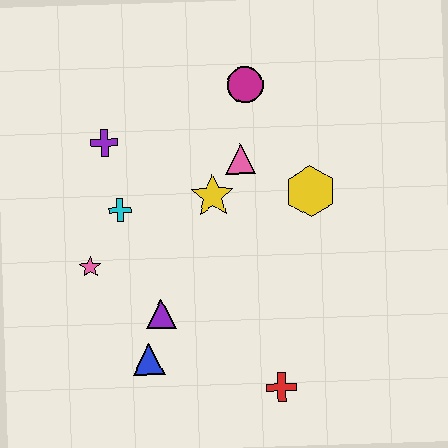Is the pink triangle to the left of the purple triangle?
No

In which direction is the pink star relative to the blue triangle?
The pink star is above the blue triangle.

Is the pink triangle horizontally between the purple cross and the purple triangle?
No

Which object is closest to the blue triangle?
The purple triangle is closest to the blue triangle.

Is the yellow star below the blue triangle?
No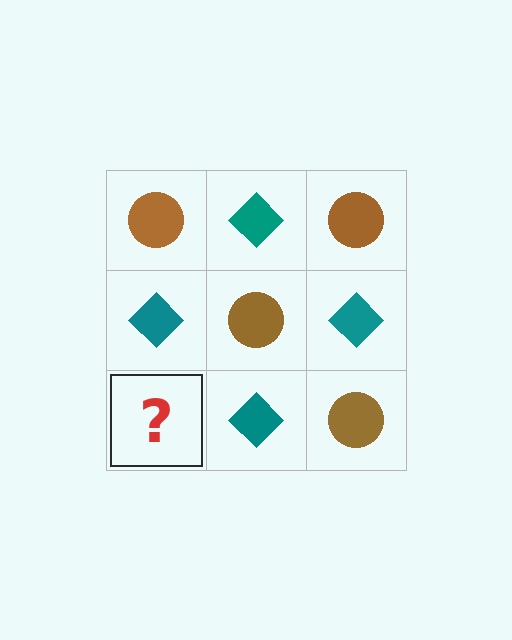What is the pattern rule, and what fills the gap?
The rule is that it alternates brown circle and teal diamond in a checkerboard pattern. The gap should be filled with a brown circle.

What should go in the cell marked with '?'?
The missing cell should contain a brown circle.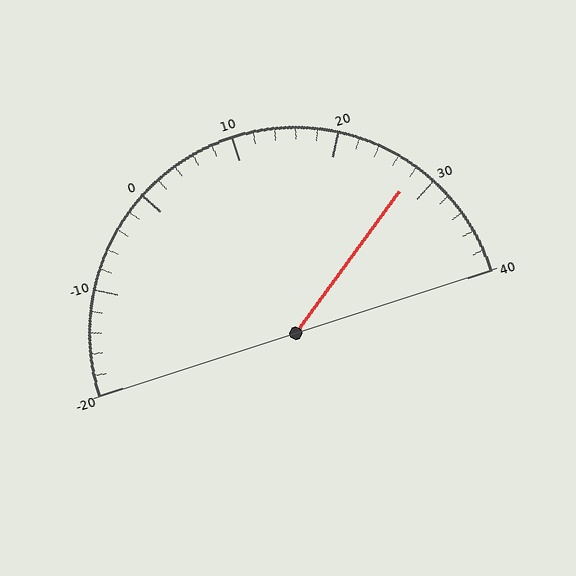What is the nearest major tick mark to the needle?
The nearest major tick mark is 30.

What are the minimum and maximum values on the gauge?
The gauge ranges from -20 to 40.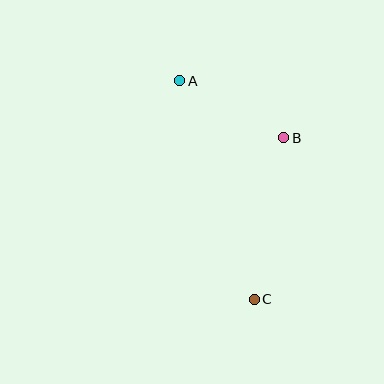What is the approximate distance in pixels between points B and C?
The distance between B and C is approximately 164 pixels.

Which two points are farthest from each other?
Points A and C are farthest from each other.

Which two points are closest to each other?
Points A and B are closest to each other.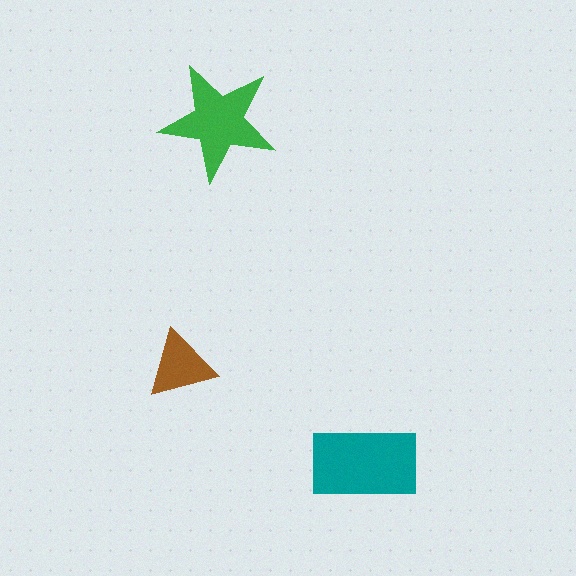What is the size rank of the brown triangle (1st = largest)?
3rd.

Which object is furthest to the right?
The teal rectangle is rightmost.